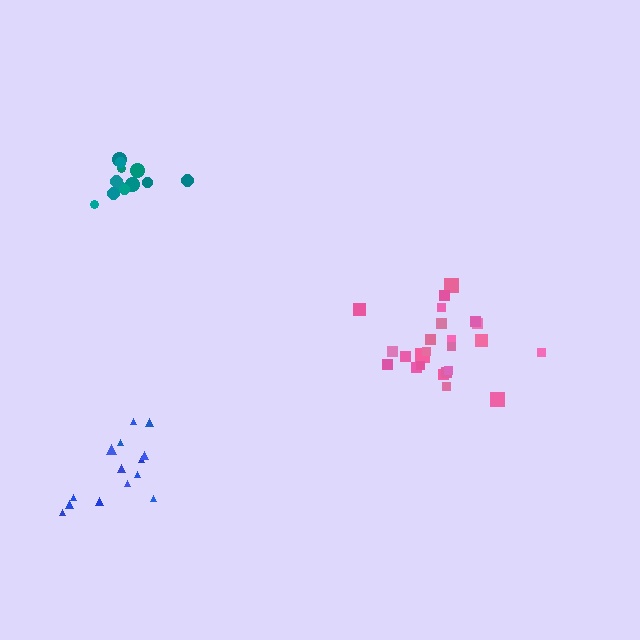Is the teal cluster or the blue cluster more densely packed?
Teal.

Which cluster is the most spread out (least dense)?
Blue.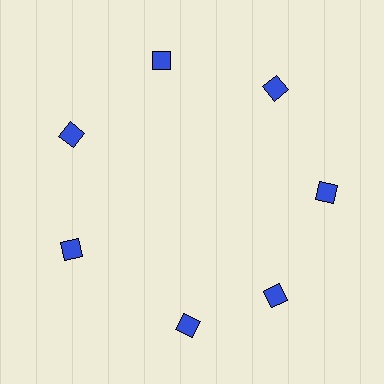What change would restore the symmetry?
The symmetry would be restored by rotating it back into even spacing with its neighbors so that all 7 diamonds sit at equal angles and equal distance from the center.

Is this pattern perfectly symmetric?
No. The 7 blue diamonds are arranged in a ring, but one element near the 6 o'clock position is rotated out of alignment along the ring, breaking the 7-fold rotational symmetry.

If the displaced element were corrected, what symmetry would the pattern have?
It would have 7-fold rotational symmetry — the pattern would map onto itself every 51 degrees.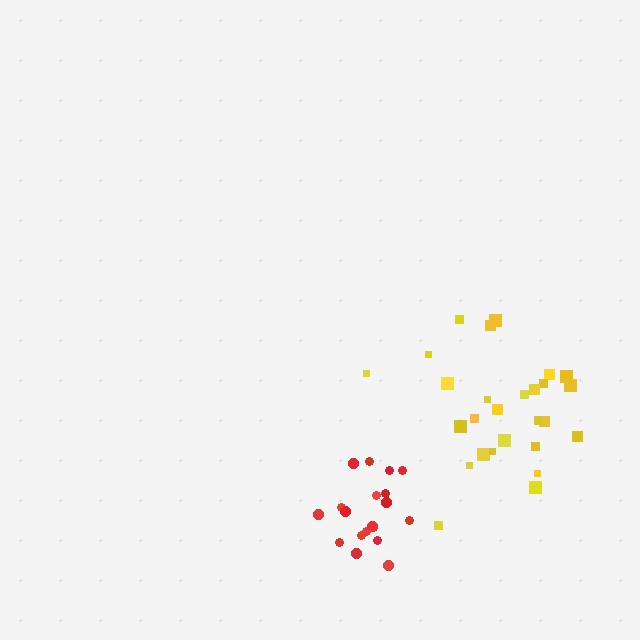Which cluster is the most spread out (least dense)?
Yellow.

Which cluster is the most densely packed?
Red.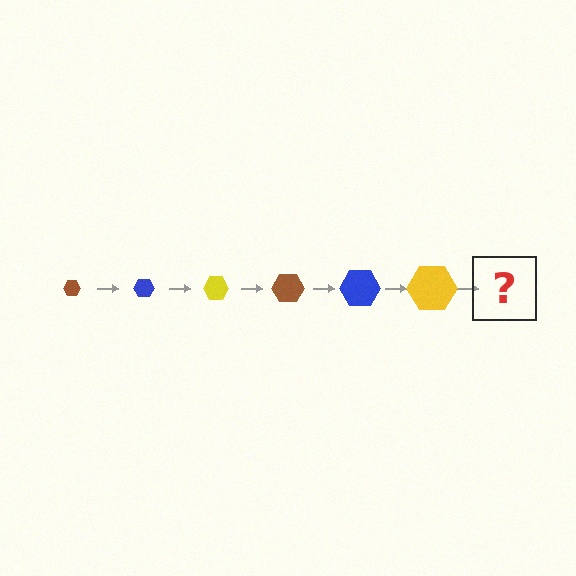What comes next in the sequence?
The next element should be a brown hexagon, larger than the previous one.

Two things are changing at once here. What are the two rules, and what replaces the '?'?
The two rules are that the hexagon grows larger each step and the color cycles through brown, blue, and yellow. The '?' should be a brown hexagon, larger than the previous one.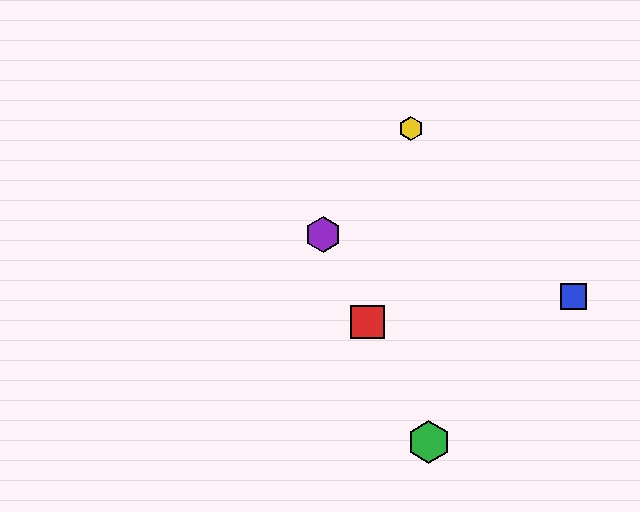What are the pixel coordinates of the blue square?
The blue square is at (574, 296).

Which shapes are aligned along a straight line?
The red square, the green hexagon, the purple hexagon are aligned along a straight line.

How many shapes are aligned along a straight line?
3 shapes (the red square, the green hexagon, the purple hexagon) are aligned along a straight line.